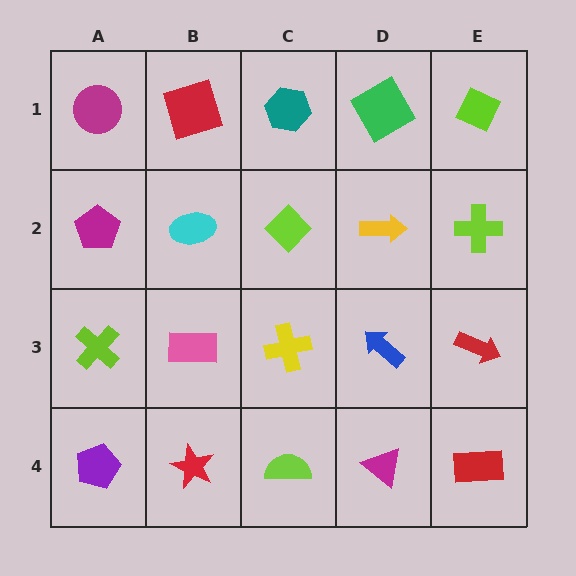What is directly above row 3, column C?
A lime diamond.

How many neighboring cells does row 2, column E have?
3.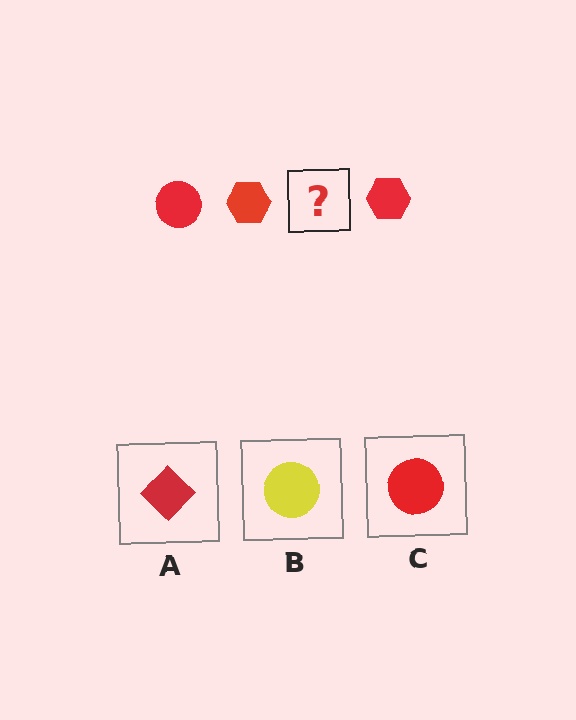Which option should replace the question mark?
Option C.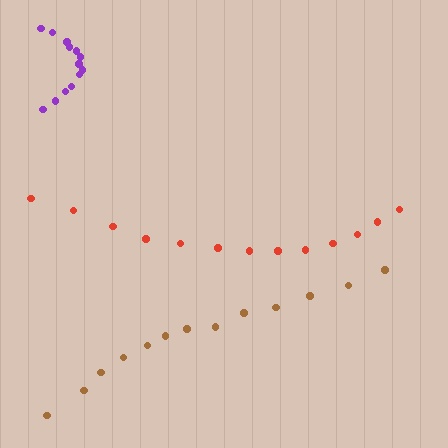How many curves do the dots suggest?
There are 3 distinct paths.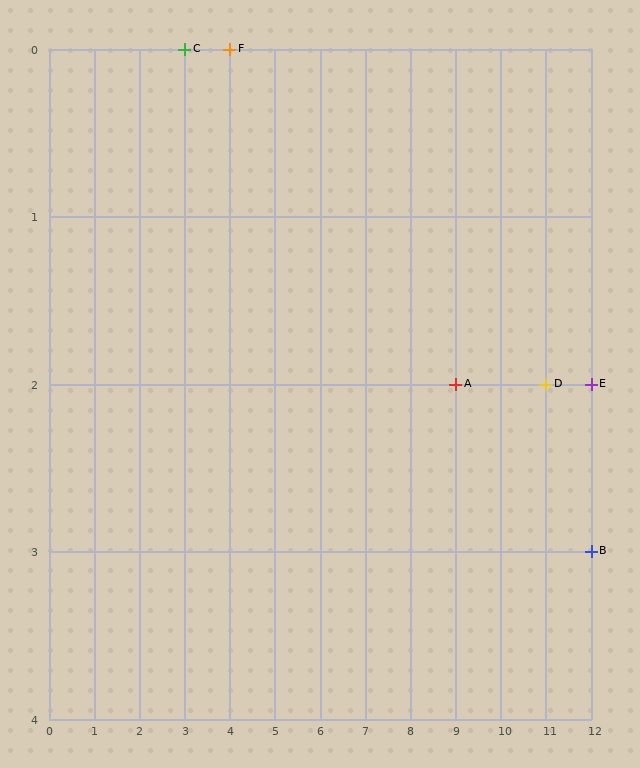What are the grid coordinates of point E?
Point E is at grid coordinates (12, 2).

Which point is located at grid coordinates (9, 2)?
Point A is at (9, 2).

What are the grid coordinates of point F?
Point F is at grid coordinates (4, 0).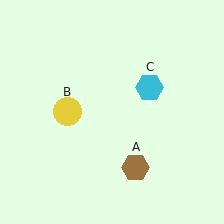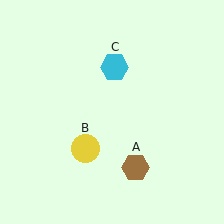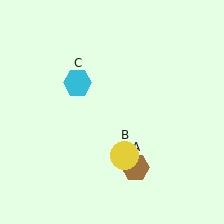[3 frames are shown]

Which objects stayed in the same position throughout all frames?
Brown hexagon (object A) remained stationary.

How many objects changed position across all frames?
2 objects changed position: yellow circle (object B), cyan hexagon (object C).